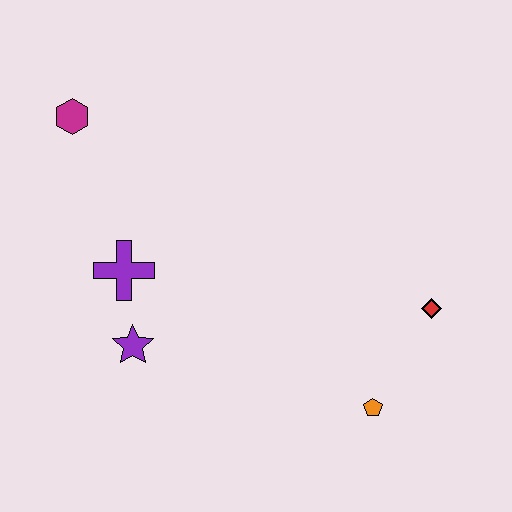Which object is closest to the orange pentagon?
The red diamond is closest to the orange pentagon.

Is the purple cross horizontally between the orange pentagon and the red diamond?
No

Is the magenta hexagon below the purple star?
No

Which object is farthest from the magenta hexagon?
The orange pentagon is farthest from the magenta hexagon.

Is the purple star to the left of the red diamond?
Yes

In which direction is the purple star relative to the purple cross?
The purple star is below the purple cross.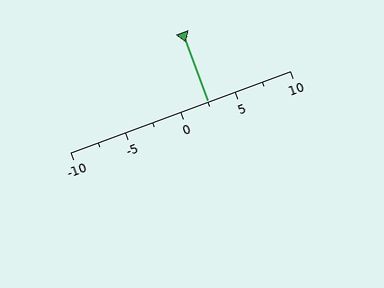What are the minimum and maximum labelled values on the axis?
The axis runs from -10 to 10.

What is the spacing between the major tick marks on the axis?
The major ticks are spaced 5 apart.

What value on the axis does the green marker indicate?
The marker indicates approximately 2.5.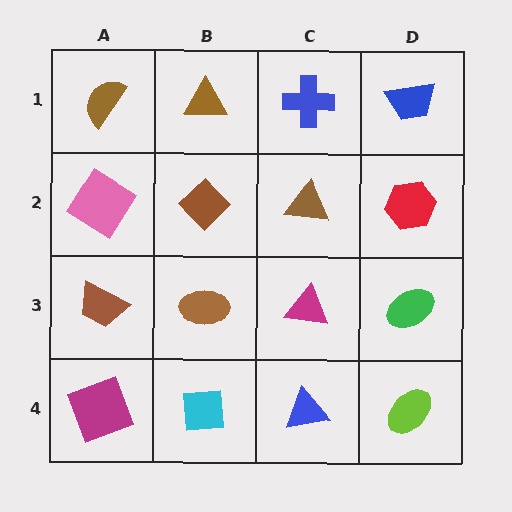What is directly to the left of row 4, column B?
A magenta square.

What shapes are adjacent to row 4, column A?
A brown trapezoid (row 3, column A), a cyan square (row 4, column B).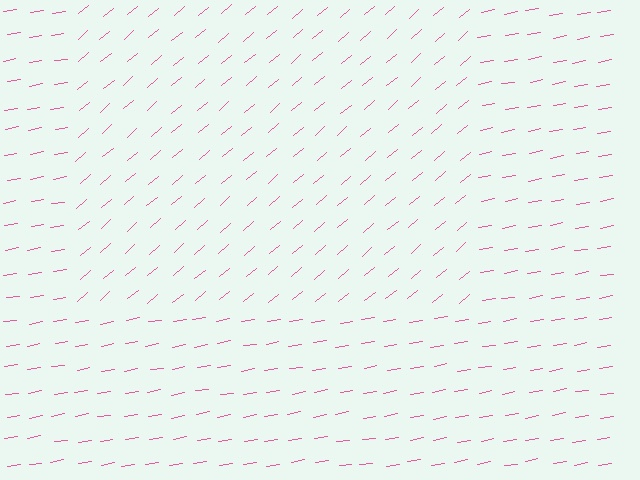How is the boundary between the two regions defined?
The boundary is defined purely by a change in line orientation (approximately 31 degrees difference). All lines are the same color and thickness.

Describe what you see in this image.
The image is filled with small pink line segments. A rectangle region in the image has lines oriented differently from the surrounding lines, creating a visible texture boundary.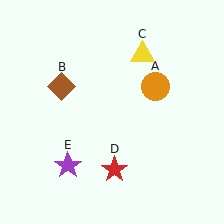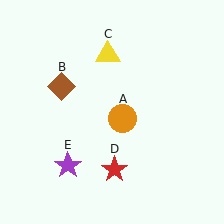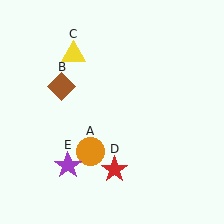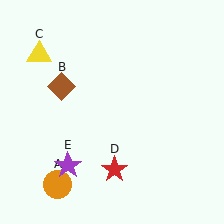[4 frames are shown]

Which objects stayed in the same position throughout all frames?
Brown diamond (object B) and red star (object D) and purple star (object E) remained stationary.